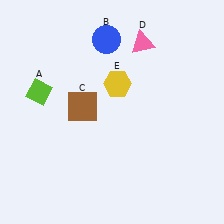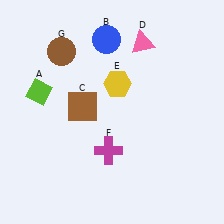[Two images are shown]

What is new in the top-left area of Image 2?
A brown circle (G) was added in the top-left area of Image 2.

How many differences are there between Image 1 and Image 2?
There are 2 differences between the two images.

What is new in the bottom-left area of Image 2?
A magenta cross (F) was added in the bottom-left area of Image 2.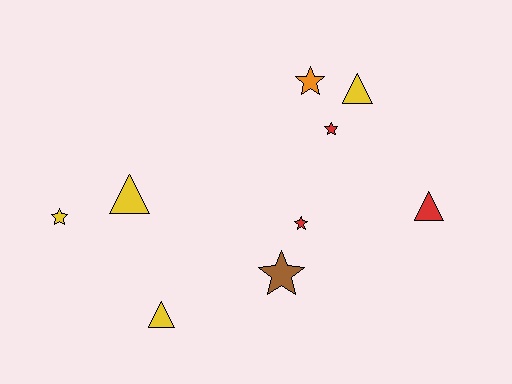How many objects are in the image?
There are 9 objects.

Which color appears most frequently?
Yellow, with 4 objects.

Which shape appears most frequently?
Star, with 5 objects.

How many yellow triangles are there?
There are 3 yellow triangles.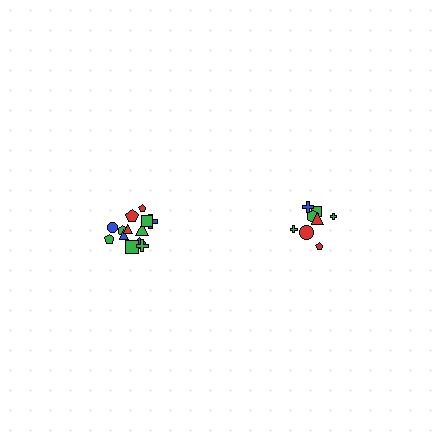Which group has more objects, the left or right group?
The left group.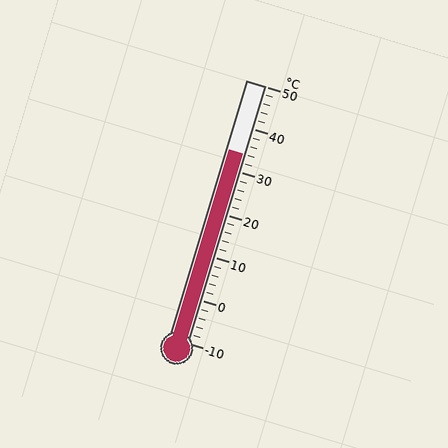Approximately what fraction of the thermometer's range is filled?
The thermometer is filled to approximately 75% of its range.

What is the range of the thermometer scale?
The thermometer scale ranges from -10°C to 50°C.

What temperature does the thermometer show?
The thermometer shows approximately 34°C.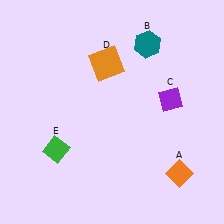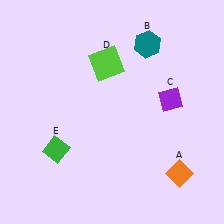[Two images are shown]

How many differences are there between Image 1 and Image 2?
There is 1 difference between the two images.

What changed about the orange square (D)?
In Image 1, D is orange. In Image 2, it changed to lime.